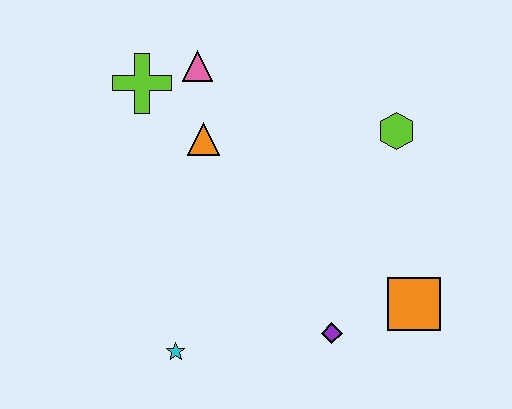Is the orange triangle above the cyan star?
Yes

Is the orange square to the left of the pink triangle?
No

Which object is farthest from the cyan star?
The lime hexagon is farthest from the cyan star.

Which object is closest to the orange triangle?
The pink triangle is closest to the orange triangle.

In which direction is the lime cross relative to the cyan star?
The lime cross is above the cyan star.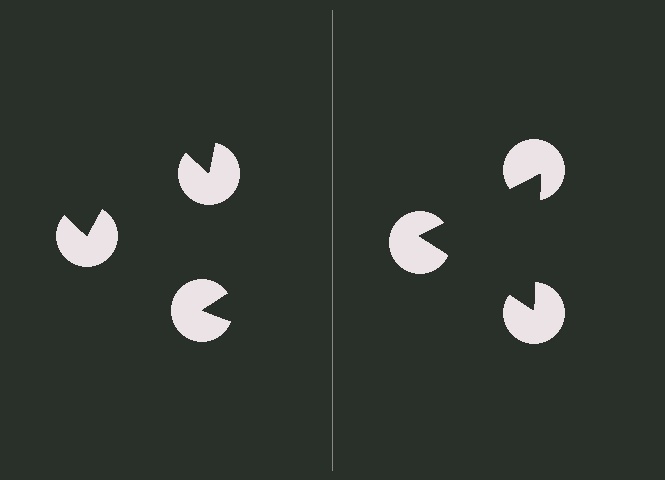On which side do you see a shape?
An illusory triangle appears on the right side. On the left side the wedge cuts are rotated, so no coherent shape forms.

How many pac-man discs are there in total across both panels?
6 — 3 on each side.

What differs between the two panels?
The pac-man discs are positioned identically on both sides; only the wedge orientations differ. On the right they align to a triangle; on the left they are misaligned.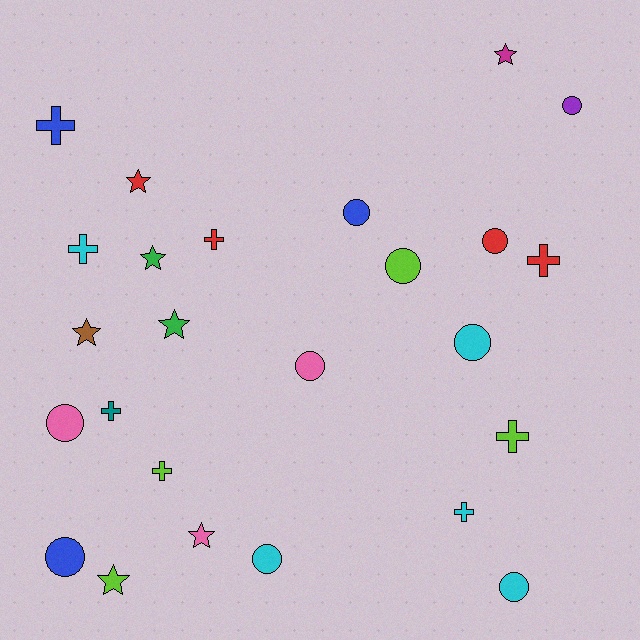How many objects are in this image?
There are 25 objects.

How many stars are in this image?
There are 7 stars.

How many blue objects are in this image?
There are 3 blue objects.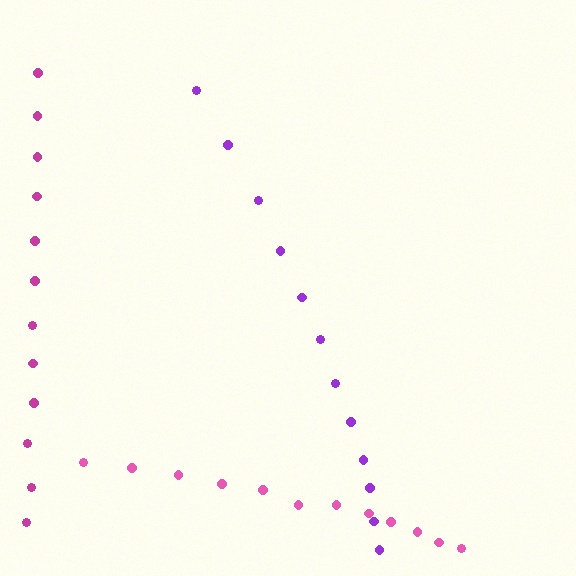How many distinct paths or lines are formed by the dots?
There are 3 distinct paths.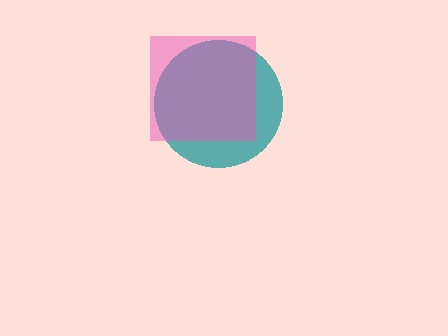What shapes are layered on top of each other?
The layered shapes are: a teal circle, a pink square.